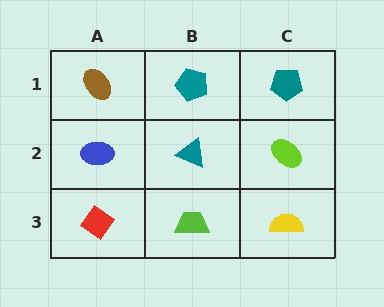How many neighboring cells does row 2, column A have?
3.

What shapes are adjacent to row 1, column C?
A lime ellipse (row 2, column C), a teal pentagon (row 1, column B).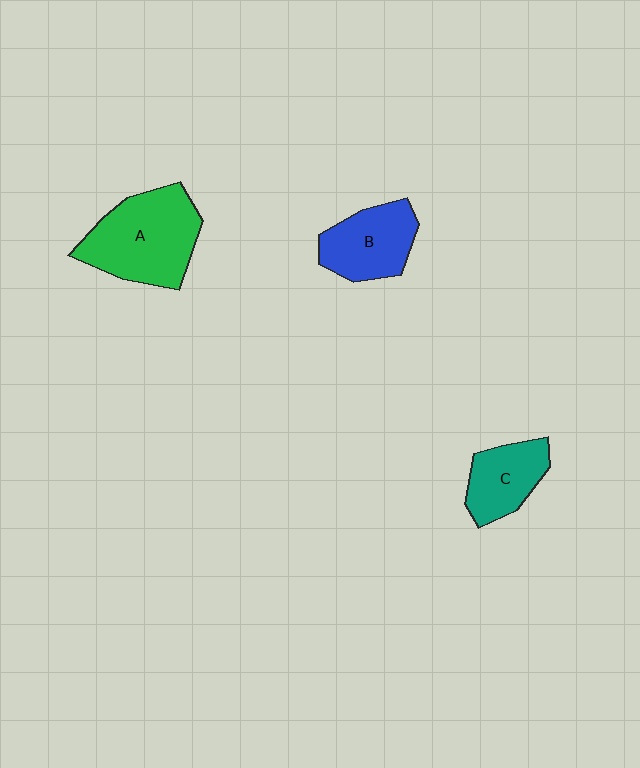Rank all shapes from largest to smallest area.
From largest to smallest: A (green), B (blue), C (teal).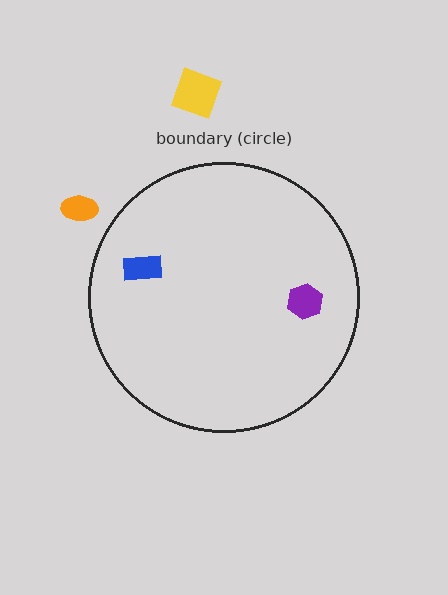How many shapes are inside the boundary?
2 inside, 2 outside.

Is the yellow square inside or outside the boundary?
Outside.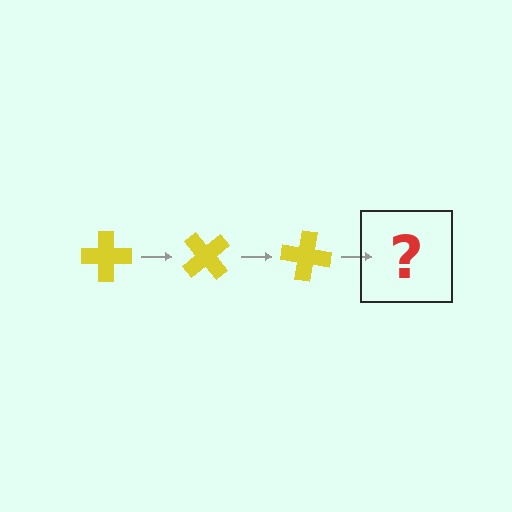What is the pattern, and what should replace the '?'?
The pattern is that the cross rotates 50 degrees each step. The '?' should be a yellow cross rotated 150 degrees.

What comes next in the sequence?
The next element should be a yellow cross rotated 150 degrees.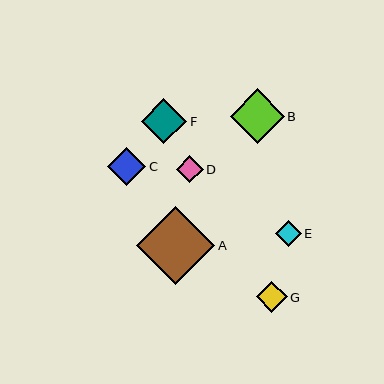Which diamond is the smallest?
Diamond E is the smallest with a size of approximately 26 pixels.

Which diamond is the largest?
Diamond A is the largest with a size of approximately 78 pixels.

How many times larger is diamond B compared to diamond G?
Diamond B is approximately 1.8 times the size of diamond G.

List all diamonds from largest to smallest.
From largest to smallest: A, B, F, C, G, D, E.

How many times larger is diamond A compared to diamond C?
Diamond A is approximately 2.0 times the size of diamond C.